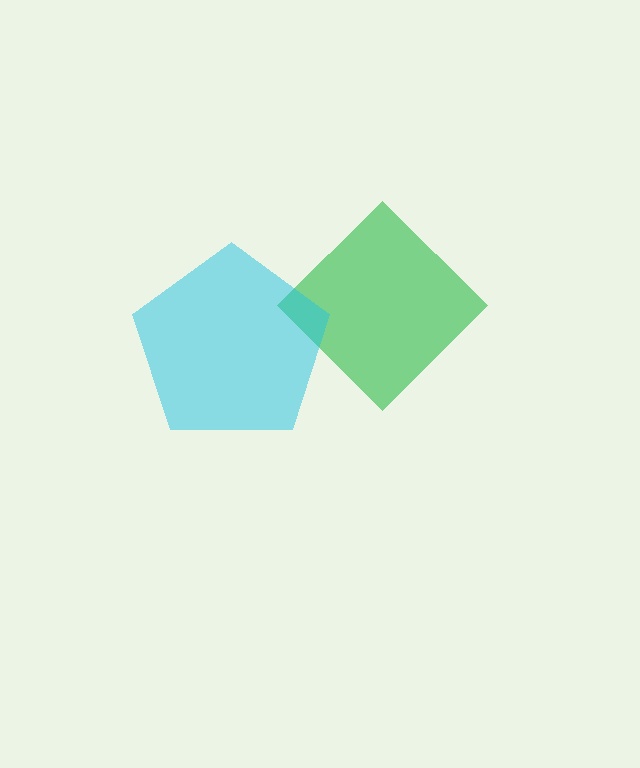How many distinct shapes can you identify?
There are 2 distinct shapes: a green diamond, a cyan pentagon.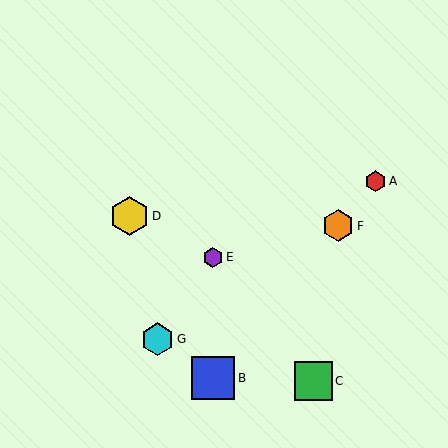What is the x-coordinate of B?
Object B is at x≈213.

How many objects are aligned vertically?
2 objects (B, E) are aligned vertically.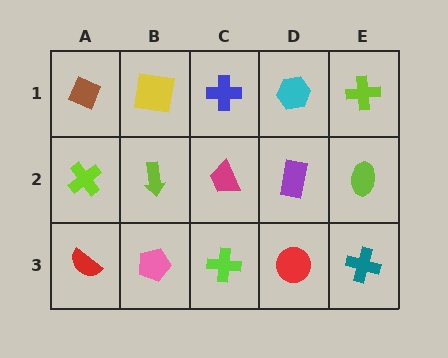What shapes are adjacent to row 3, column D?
A purple rectangle (row 2, column D), a lime cross (row 3, column C), a teal cross (row 3, column E).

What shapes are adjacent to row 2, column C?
A blue cross (row 1, column C), a lime cross (row 3, column C), a lime arrow (row 2, column B), a purple rectangle (row 2, column D).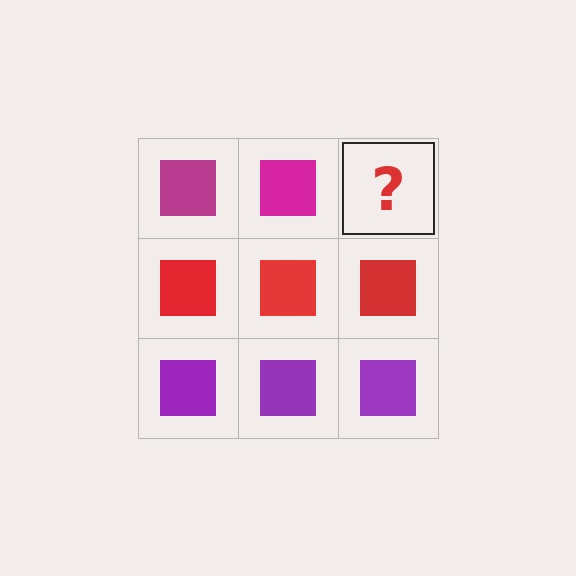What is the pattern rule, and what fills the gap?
The rule is that each row has a consistent color. The gap should be filled with a magenta square.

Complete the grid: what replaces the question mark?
The question mark should be replaced with a magenta square.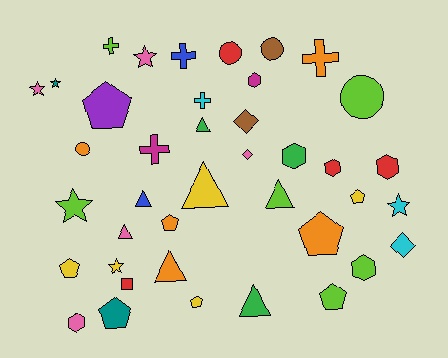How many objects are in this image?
There are 40 objects.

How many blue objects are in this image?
There are 2 blue objects.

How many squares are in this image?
There is 1 square.